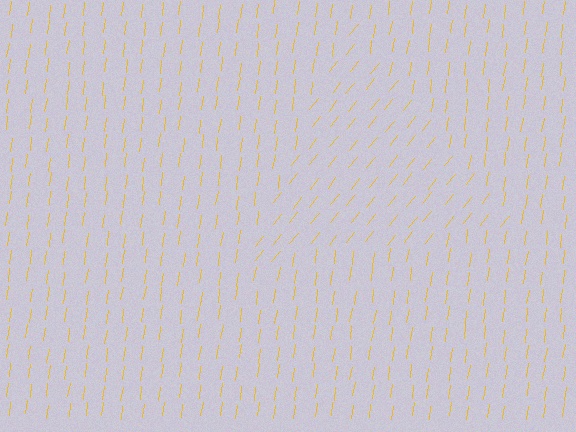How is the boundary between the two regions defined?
The boundary is defined purely by a change in line orientation (approximately 31 degrees difference). All lines are the same color and thickness.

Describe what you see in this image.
The image is filled with small yellow line segments. A triangle region in the image has lines oriented differently from the surrounding lines, creating a visible texture boundary.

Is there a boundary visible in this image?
Yes, there is a texture boundary formed by a change in line orientation.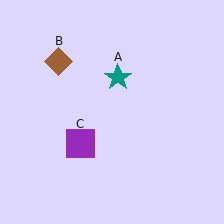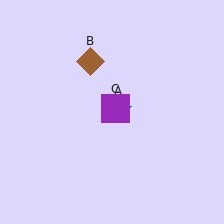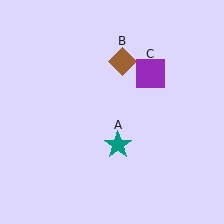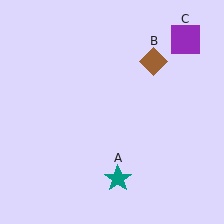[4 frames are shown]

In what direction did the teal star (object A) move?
The teal star (object A) moved down.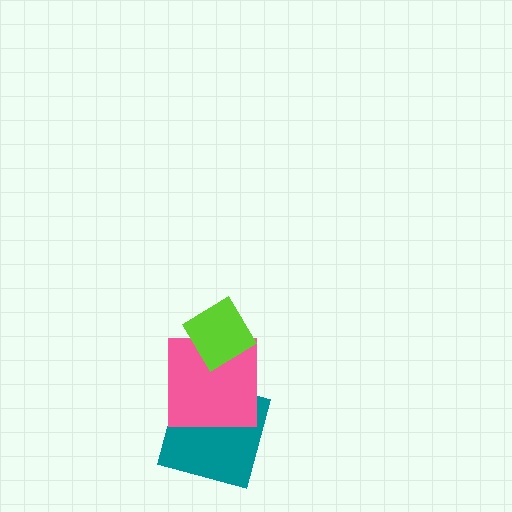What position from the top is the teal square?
The teal square is 3rd from the top.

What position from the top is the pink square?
The pink square is 2nd from the top.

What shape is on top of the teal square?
The pink square is on top of the teal square.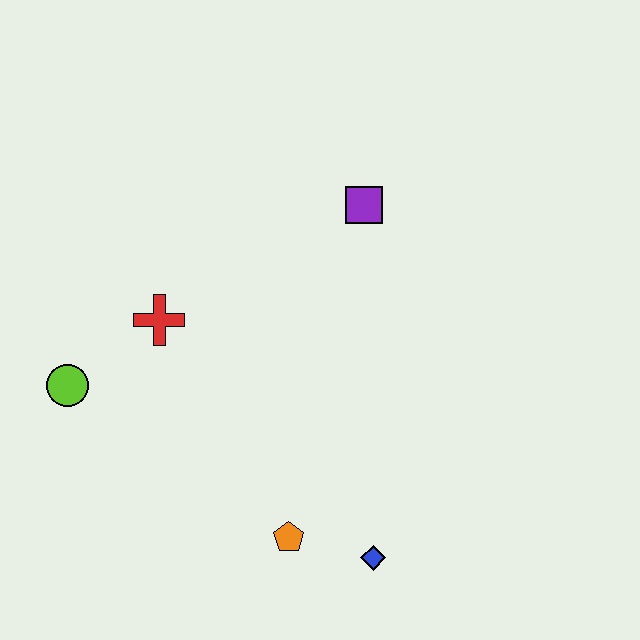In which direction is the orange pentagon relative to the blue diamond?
The orange pentagon is to the left of the blue diamond.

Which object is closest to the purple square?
The red cross is closest to the purple square.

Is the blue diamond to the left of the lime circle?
No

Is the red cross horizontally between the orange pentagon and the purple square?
No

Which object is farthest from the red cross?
The blue diamond is farthest from the red cross.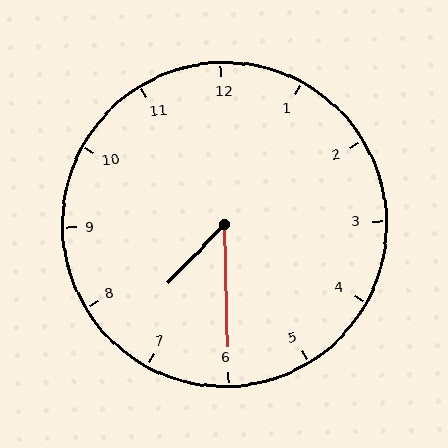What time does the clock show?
7:30.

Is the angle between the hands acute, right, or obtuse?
It is acute.